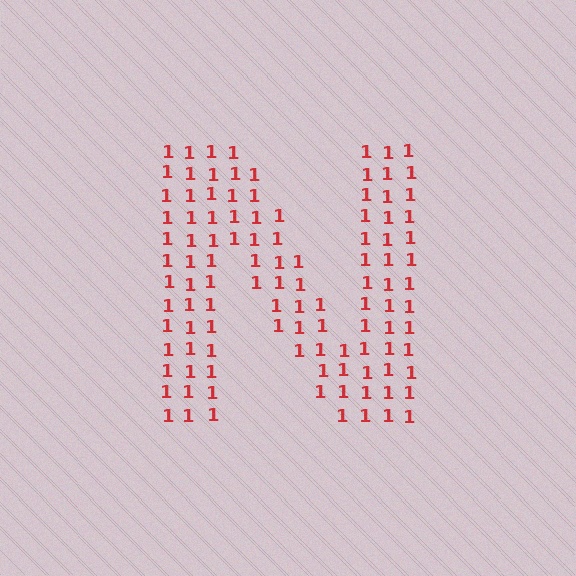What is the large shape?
The large shape is the letter N.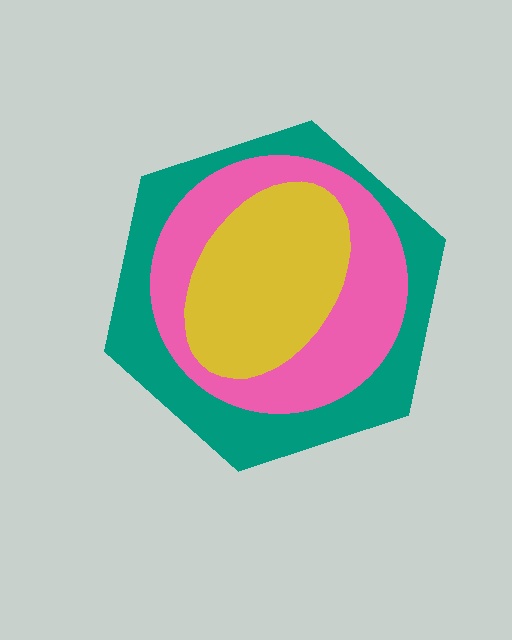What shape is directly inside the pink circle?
The yellow ellipse.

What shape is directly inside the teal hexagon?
The pink circle.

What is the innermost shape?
The yellow ellipse.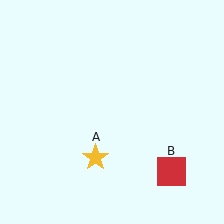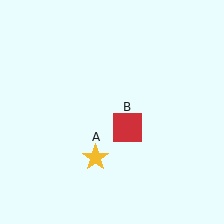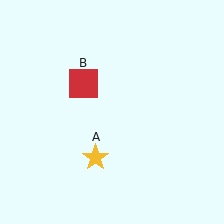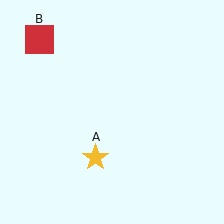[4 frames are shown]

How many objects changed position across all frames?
1 object changed position: red square (object B).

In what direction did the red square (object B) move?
The red square (object B) moved up and to the left.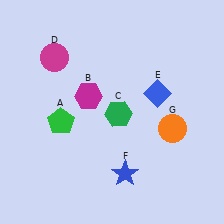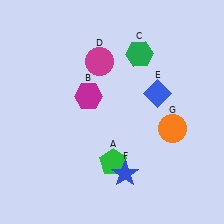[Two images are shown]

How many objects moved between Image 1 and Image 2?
3 objects moved between the two images.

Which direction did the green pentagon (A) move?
The green pentagon (A) moved right.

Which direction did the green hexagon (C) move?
The green hexagon (C) moved up.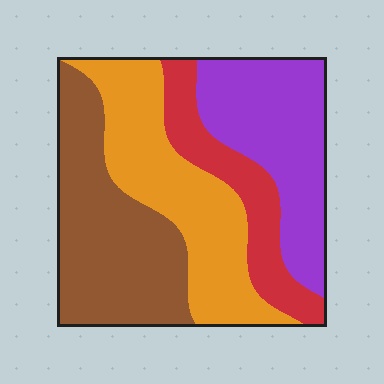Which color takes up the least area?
Red, at roughly 15%.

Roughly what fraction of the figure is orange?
Orange covers 29% of the figure.